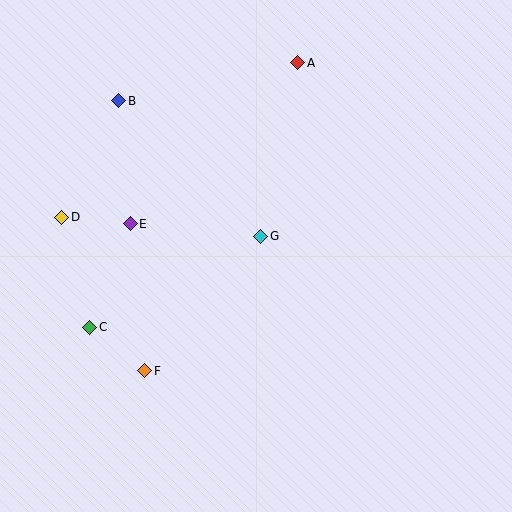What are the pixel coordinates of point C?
Point C is at (90, 327).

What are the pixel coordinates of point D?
Point D is at (62, 217).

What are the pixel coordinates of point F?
Point F is at (145, 371).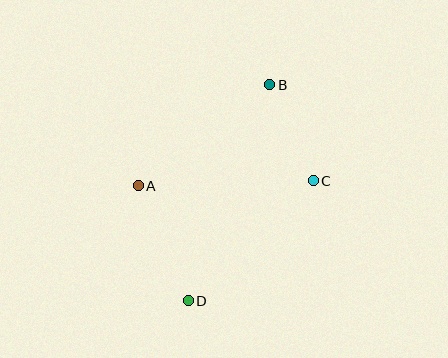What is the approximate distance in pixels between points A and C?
The distance between A and C is approximately 175 pixels.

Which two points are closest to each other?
Points B and C are closest to each other.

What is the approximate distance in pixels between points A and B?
The distance between A and B is approximately 166 pixels.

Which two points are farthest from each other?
Points B and D are farthest from each other.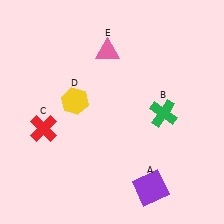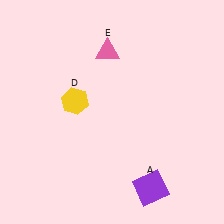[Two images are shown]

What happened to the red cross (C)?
The red cross (C) was removed in Image 2. It was in the bottom-left area of Image 1.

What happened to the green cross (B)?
The green cross (B) was removed in Image 2. It was in the bottom-right area of Image 1.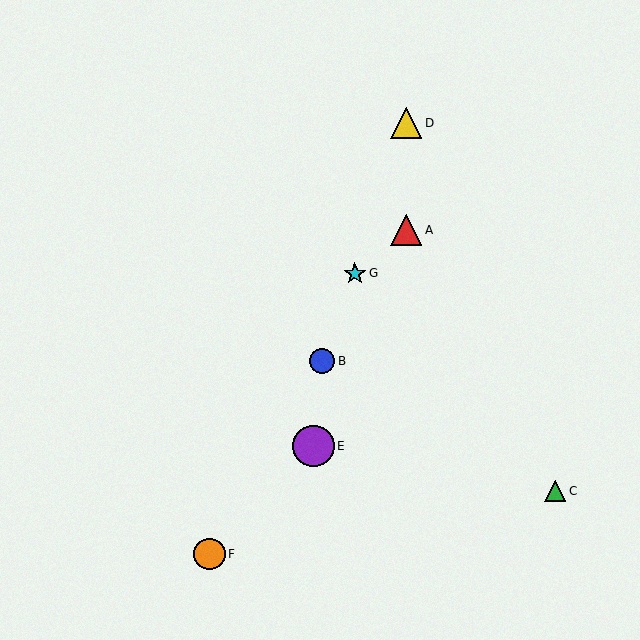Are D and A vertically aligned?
Yes, both are at x≈406.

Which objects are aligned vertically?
Objects A, D are aligned vertically.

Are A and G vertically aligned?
No, A is at x≈406 and G is at x≈355.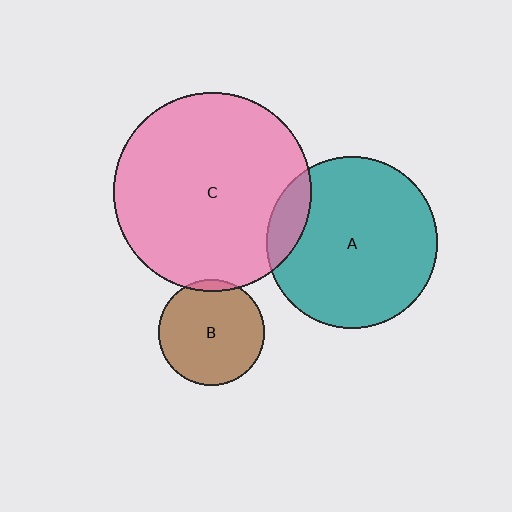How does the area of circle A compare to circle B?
Approximately 2.6 times.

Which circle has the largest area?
Circle C (pink).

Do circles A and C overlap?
Yes.